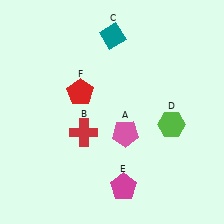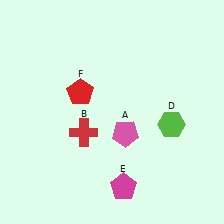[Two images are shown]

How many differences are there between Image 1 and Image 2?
There is 1 difference between the two images.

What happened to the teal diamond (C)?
The teal diamond (C) was removed in Image 2. It was in the top-right area of Image 1.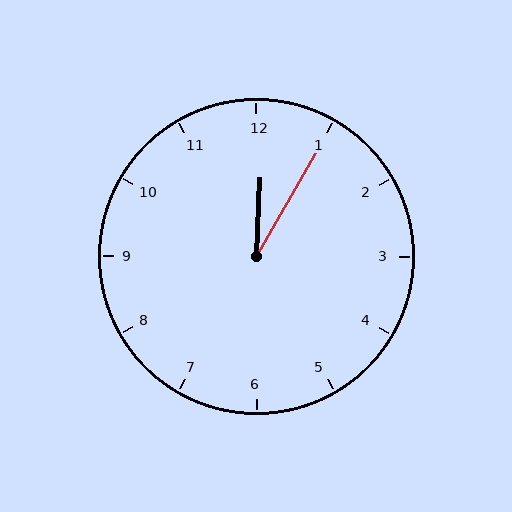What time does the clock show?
12:05.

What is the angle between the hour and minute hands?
Approximately 28 degrees.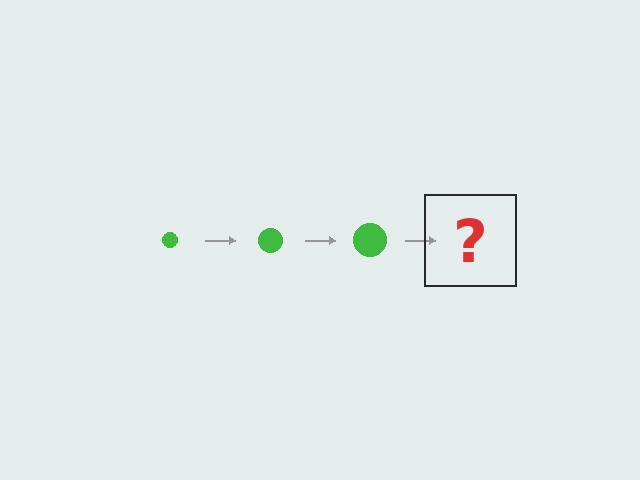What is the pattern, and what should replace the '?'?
The pattern is that the circle gets progressively larger each step. The '?' should be a green circle, larger than the previous one.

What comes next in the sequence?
The next element should be a green circle, larger than the previous one.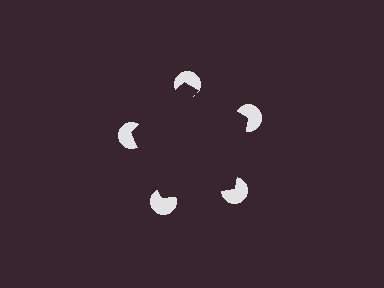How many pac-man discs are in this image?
There are 5 — one at each vertex of the illusory pentagon.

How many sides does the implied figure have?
5 sides.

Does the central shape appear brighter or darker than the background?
It typically appears slightly darker than the background, even though no actual brightness change is drawn.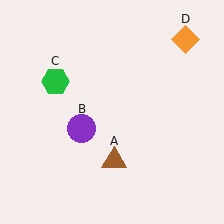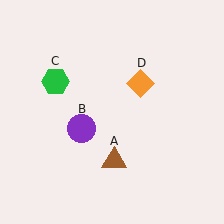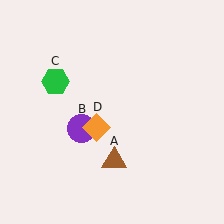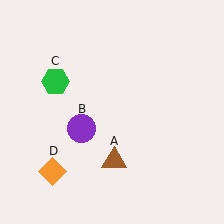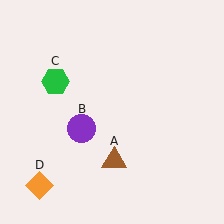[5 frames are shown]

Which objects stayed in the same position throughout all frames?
Brown triangle (object A) and purple circle (object B) and green hexagon (object C) remained stationary.